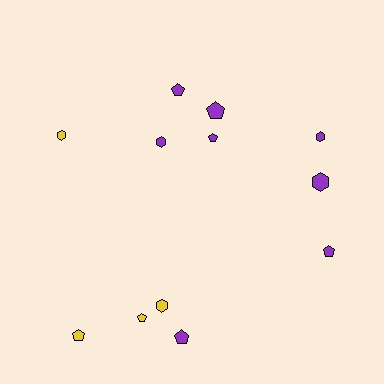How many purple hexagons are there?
There are 3 purple hexagons.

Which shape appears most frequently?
Pentagon, with 7 objects.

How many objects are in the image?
There are 12 objects.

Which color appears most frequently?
Purple, with 8 objects.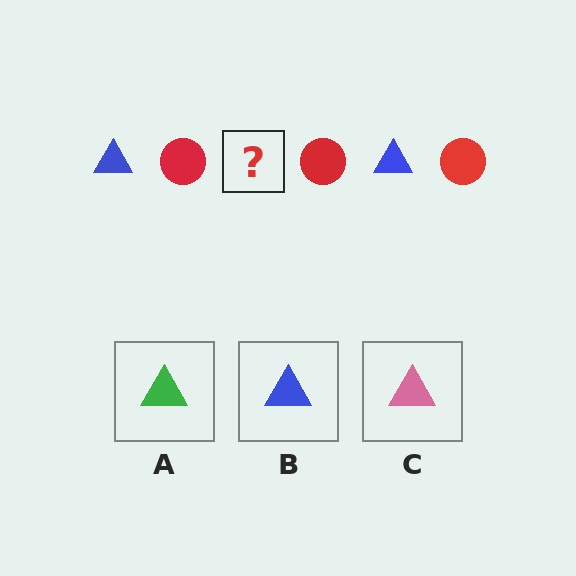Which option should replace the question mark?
Option B.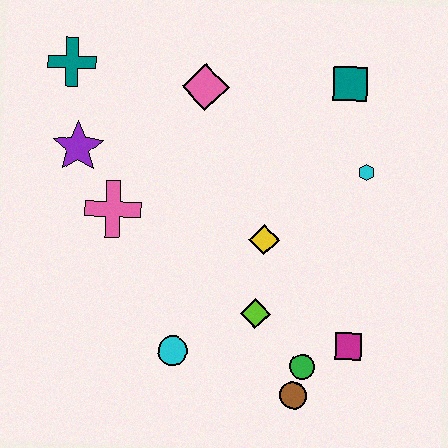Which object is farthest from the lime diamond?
The teal cross is farthest from the lime diamond.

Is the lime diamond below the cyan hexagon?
Yes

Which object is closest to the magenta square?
The green circle is closest to the magenta square.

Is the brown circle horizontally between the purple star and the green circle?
Yes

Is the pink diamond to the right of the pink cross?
Yes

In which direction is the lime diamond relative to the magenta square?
The lime diamond is to the left of the magenta square.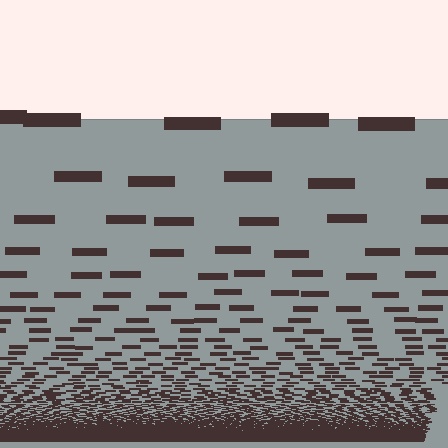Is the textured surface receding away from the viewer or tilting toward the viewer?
The surface appears to tilt toward the viewer. Texture elements get larger and sparser toward the top.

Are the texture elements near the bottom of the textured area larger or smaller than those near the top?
Smaller. The gradient is inverted — elements near the bottom are smaller and denser.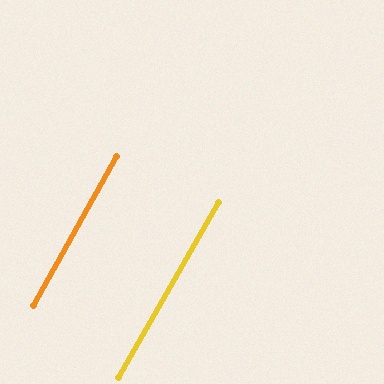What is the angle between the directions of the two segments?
Approximately 1 degree.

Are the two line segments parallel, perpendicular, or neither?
Parallel — their directions differ by only 0.7°.